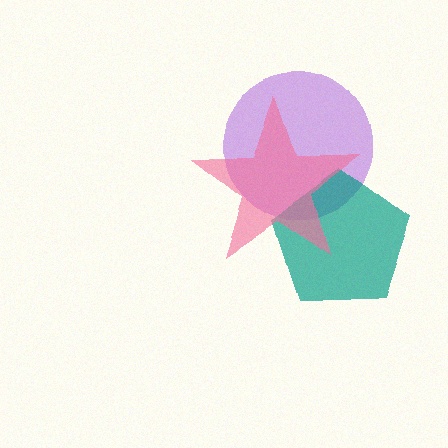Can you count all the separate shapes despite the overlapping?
Yes, there are 3 separate shapes.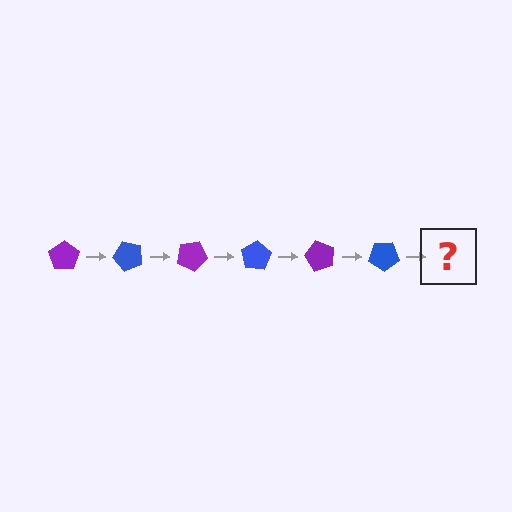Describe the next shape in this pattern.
It should be a purple pentagon, rotated 300 degrees from the start.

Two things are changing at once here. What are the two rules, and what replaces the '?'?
The two rules are that it rotates 50 degrees each step and the color cycles through purple and blue. The '?' should be a purple pentagon, rotated 300 degrees from the start.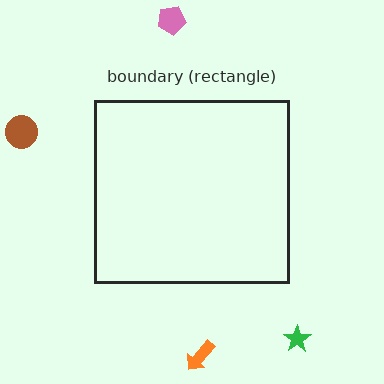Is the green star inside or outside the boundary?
Outside.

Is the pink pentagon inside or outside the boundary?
Outside.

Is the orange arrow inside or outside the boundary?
Outside.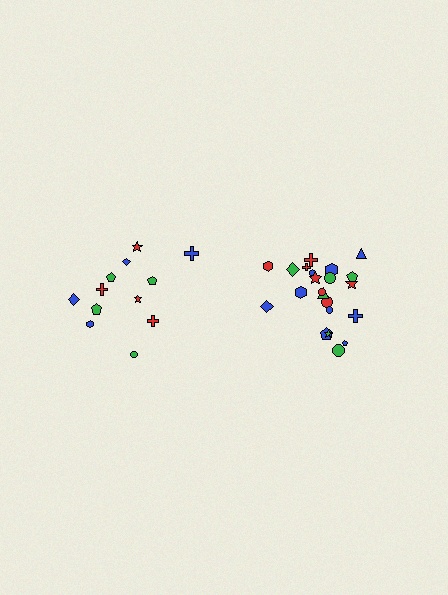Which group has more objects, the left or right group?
The right group.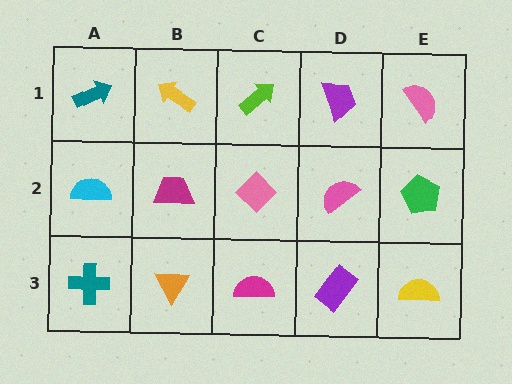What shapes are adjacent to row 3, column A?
A cyan semicircle (row 2, column A), an orange triangle (row 3, column B).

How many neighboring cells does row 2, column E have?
3.